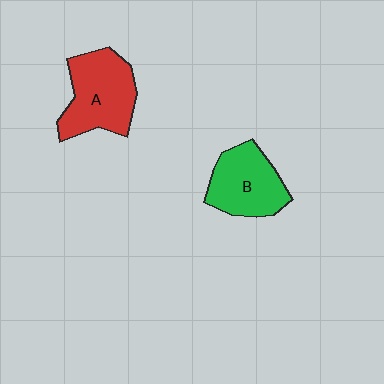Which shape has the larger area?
Shape A (red).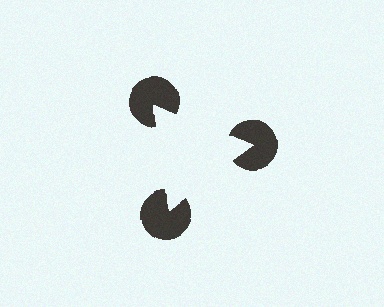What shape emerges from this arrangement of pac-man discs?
An illusory triangle — its edges are inferred from the aligned wedge cuts in the pac-man discs, not physically drawn.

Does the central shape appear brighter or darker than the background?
It typically appears slightly brighter than the background, even though no actual brightness change is drawn.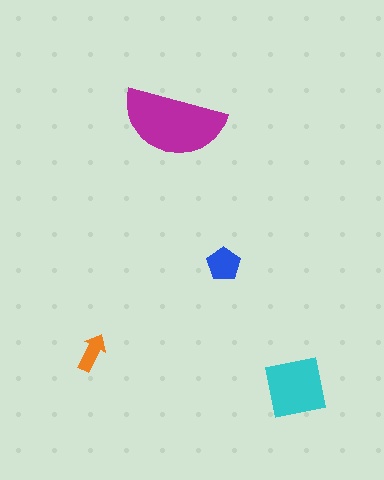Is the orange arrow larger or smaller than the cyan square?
Smaller.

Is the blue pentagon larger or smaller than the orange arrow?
Larger.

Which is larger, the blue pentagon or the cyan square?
The cyan square.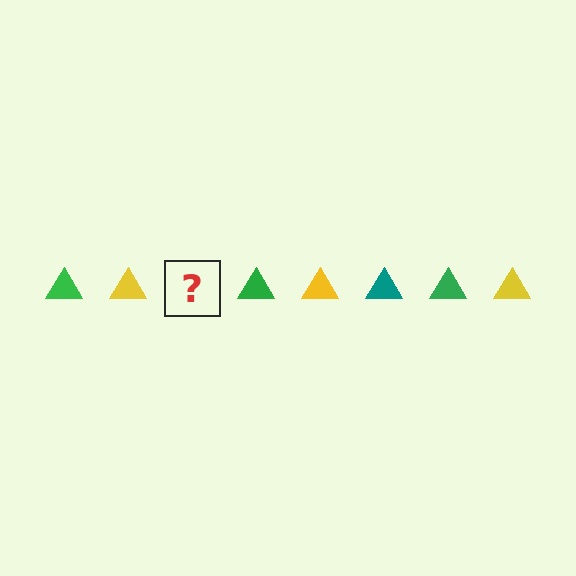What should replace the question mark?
The question mark should be replaced with a teal triangle.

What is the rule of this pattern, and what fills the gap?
The rule is that the pattern cycles through green, yellow, teal triangles. The gap should be filled with a teal triangle.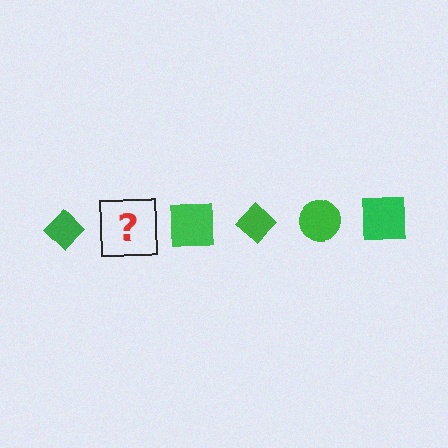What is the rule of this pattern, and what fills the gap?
The rule is that the pattern cycles through diamond, circle, square shapes in green. The gap should be filled with a green circle.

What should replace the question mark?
The question mark should be replaced with a green circle.